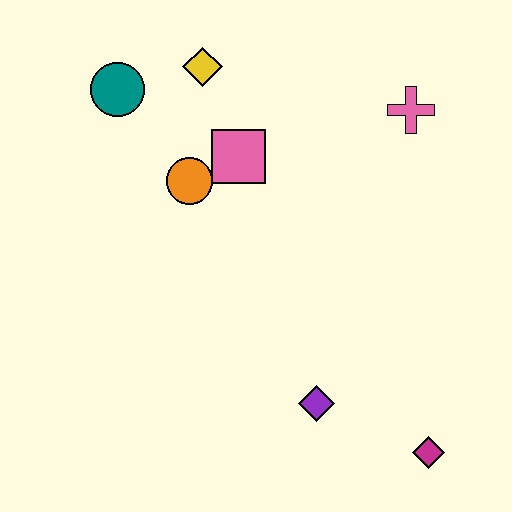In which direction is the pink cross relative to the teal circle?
The pink cross is to the right of the teal circle.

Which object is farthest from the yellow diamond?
The magenta diamond is farthest from the yellow diamond.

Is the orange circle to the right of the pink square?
No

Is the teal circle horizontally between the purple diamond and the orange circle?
No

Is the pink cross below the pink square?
No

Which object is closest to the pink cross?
The pink square is closest to the pink cross.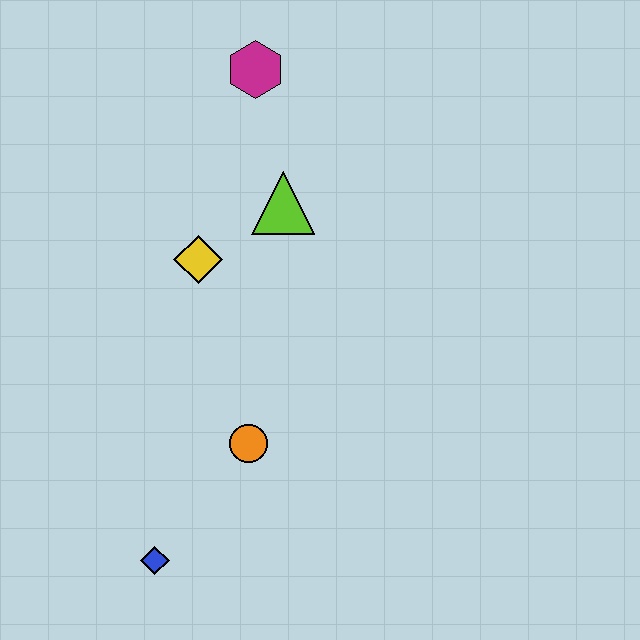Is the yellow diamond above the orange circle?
Yes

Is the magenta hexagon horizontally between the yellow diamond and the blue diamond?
No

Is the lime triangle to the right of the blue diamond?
Yes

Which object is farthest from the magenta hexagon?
The blue diamond is farthest from the magenta hexagon.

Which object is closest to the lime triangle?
The yellow diamond is closest to the lime triangle.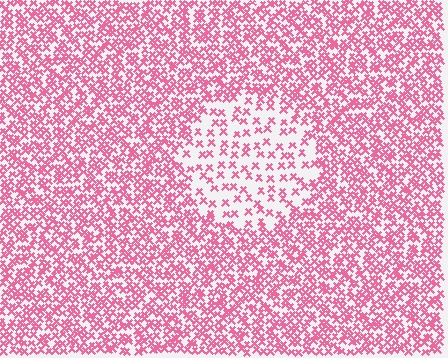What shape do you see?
I see a circle.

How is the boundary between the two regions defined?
The boundary is defined by a change in element density (approximately 2.4x ratio). All elements are the same color, size, and shape.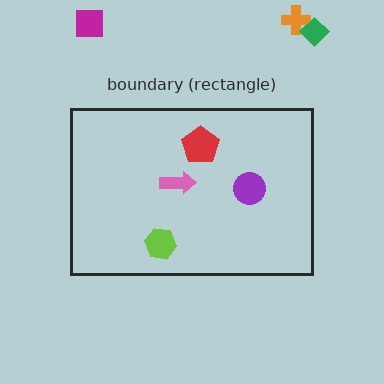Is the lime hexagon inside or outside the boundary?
Inside.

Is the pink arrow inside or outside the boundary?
Inside.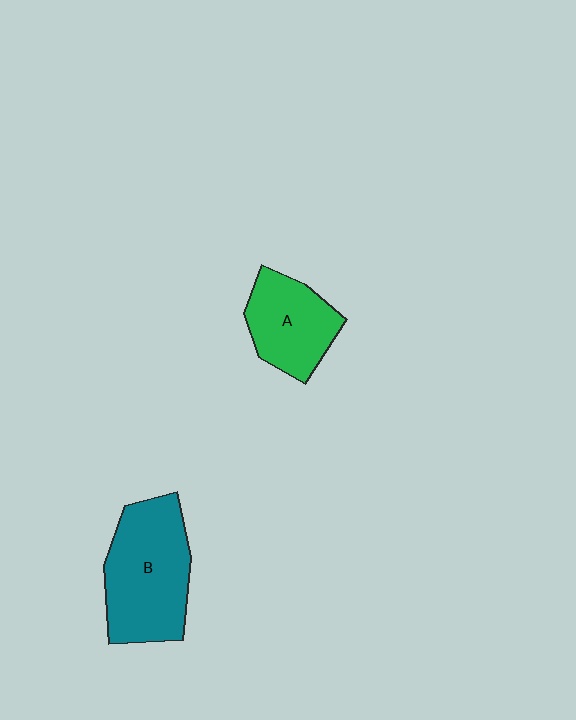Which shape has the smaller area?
Shape A (green).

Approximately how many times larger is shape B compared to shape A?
Approximately 1.5 times.